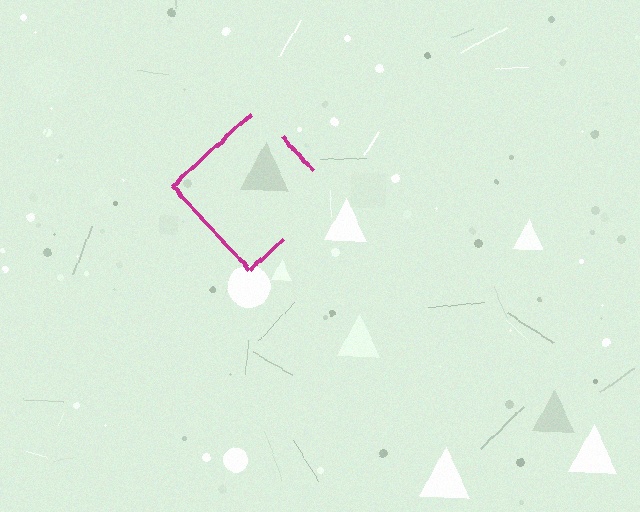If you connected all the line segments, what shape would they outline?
They would outline a diamond.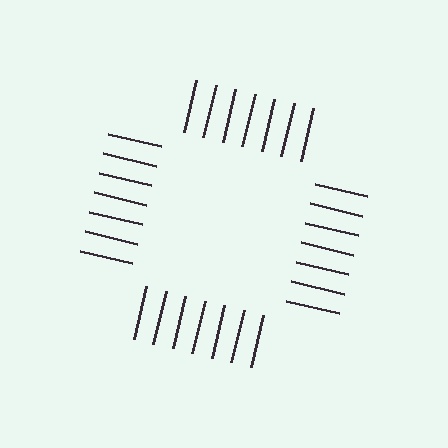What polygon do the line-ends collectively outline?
An illusory square — the line segments terminate on its edges but no continuous stroke is drawn.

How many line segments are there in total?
28 — 7 along each of the 4 edges.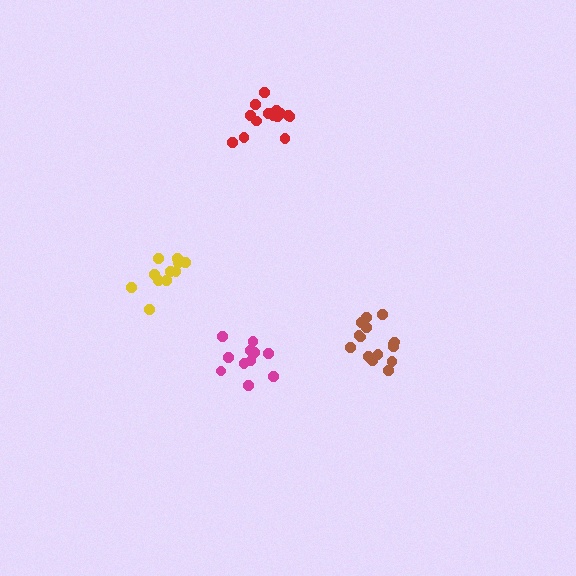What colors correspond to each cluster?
The clusters are colored: magenta, brown, yellow, red.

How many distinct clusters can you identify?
There are 4 distinct clusters.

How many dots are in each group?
Group 1: 11 dots, Group 2: 15 dots, Group 3: 11 dots, Group 4: 14 dots (51 total).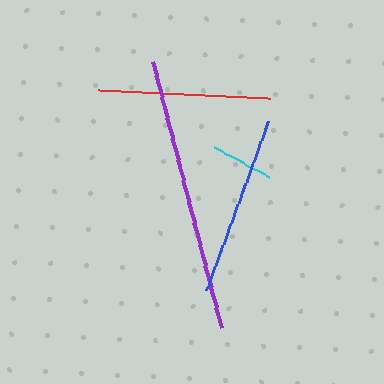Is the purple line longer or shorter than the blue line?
The purple line is longer than the blue line.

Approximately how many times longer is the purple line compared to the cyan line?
The purple line is approximately 4.4 times the length of the cyan line.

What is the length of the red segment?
The red segment is approximately 172 pixels long.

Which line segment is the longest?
The purple line is the longest at approximately 274 pixels.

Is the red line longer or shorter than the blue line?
The blue line is longer than the red line.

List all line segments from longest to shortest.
From longest to shortest: purple, blue, red, cyan.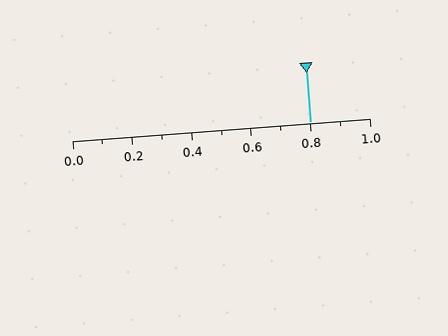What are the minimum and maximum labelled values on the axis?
The axis runs from 0.0 to 1.0.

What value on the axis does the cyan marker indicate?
The marker indicates approximately 0.8.